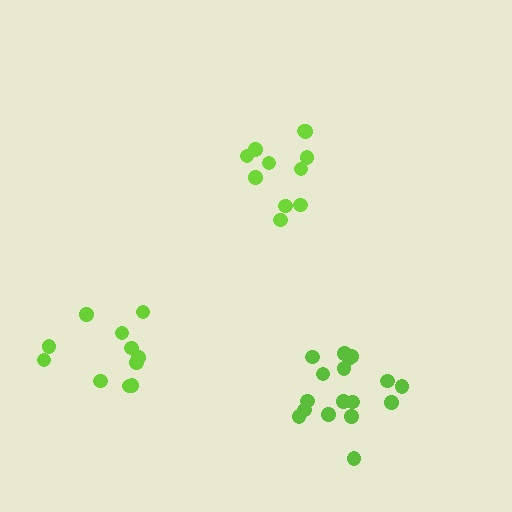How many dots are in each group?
Group 1: 17 dots, Group 2: 11 dots, Group 3: 11 dots (39 total).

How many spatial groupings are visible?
There are 3 spatial groupings.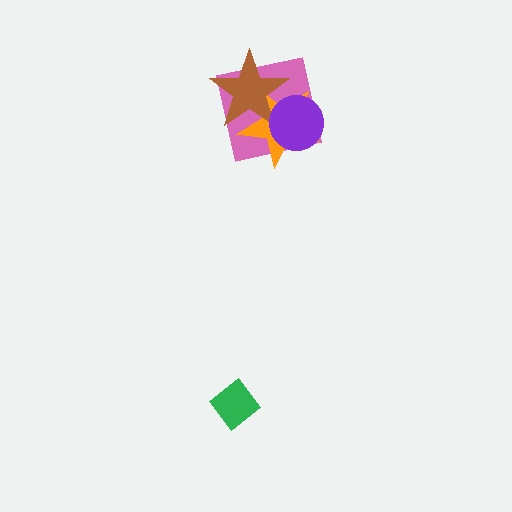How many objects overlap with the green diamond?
0 objects overlap with the green diamond.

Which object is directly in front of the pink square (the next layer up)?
The orange star is directly in front of the pink square.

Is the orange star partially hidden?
Yes, it is partially covered by another shape.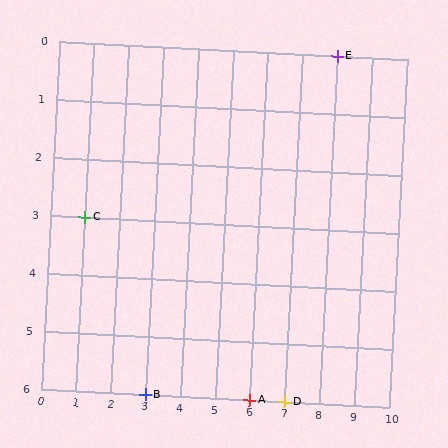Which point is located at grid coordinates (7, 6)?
Point D is at (7, 6).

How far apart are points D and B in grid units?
Points D and B are 4 columns apart.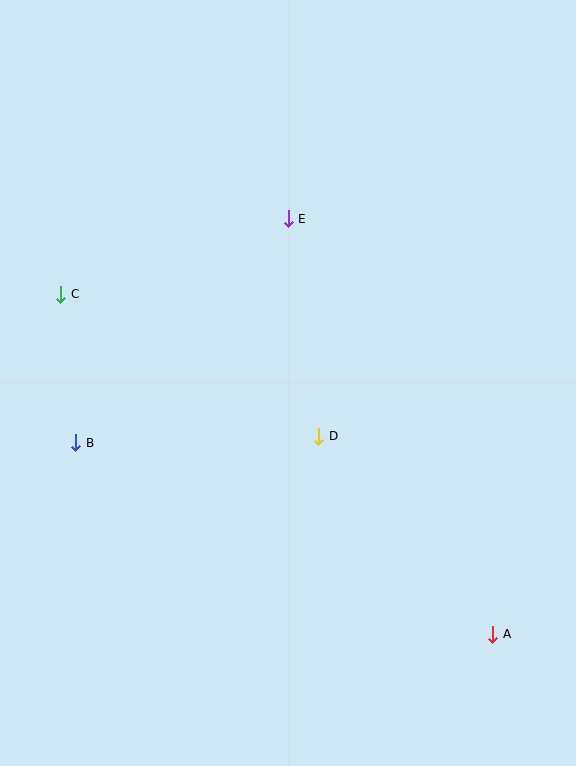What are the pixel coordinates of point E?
Point E is at (288, 219).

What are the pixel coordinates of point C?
Point C is at (61, 294).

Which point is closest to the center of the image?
Point D at (319, 436) is closest to the center.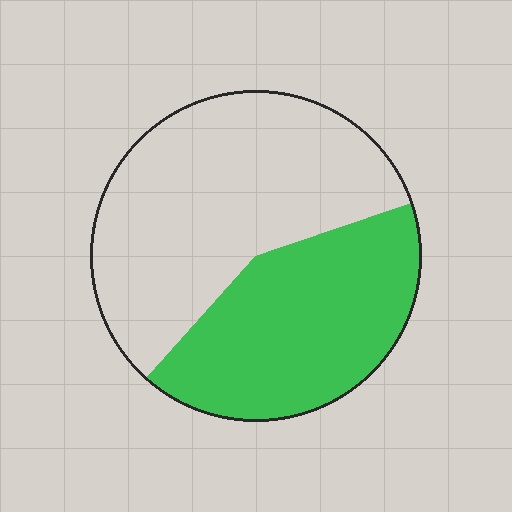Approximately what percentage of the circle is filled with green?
Approximately 40%.